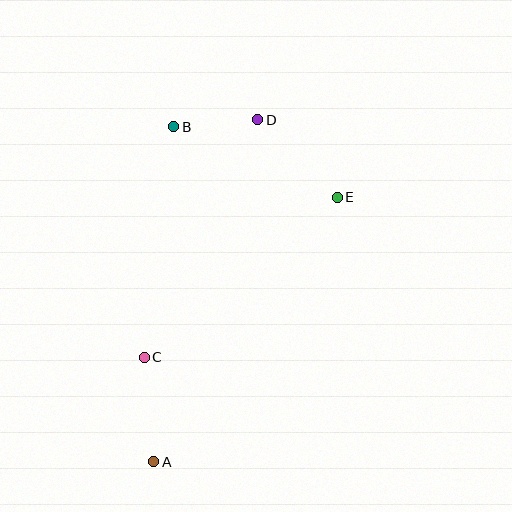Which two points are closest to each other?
Points B and D are closest to each other.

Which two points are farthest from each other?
Points A and D are farthest from each other.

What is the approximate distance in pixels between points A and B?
The distance between A and B is approximately 336 pixels.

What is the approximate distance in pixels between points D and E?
The distance between D and E is approximately 111 pixels.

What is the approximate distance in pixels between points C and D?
The distance between C and D is approximately 264 pixels.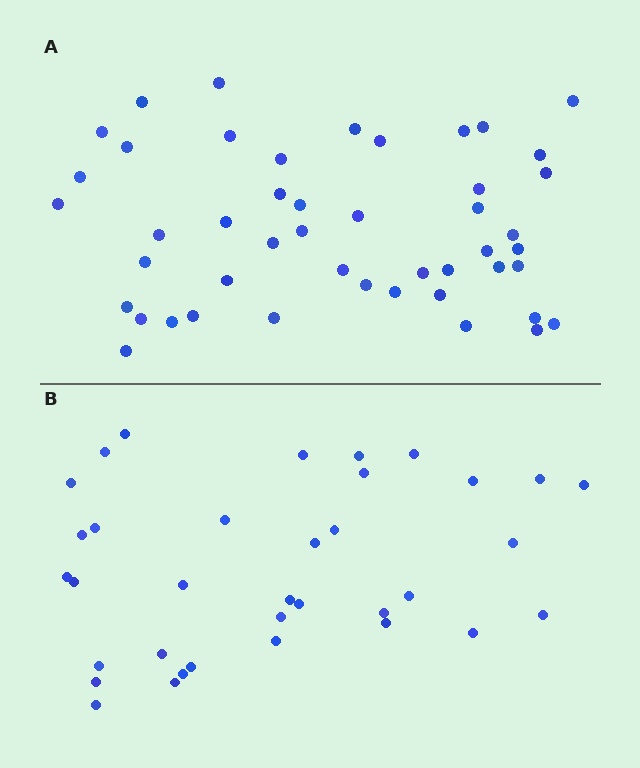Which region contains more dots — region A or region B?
Region A (the top region) has more dots.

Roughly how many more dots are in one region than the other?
Region A has roughly 12 or so more dots than region B.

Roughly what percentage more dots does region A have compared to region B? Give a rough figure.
About 35% more.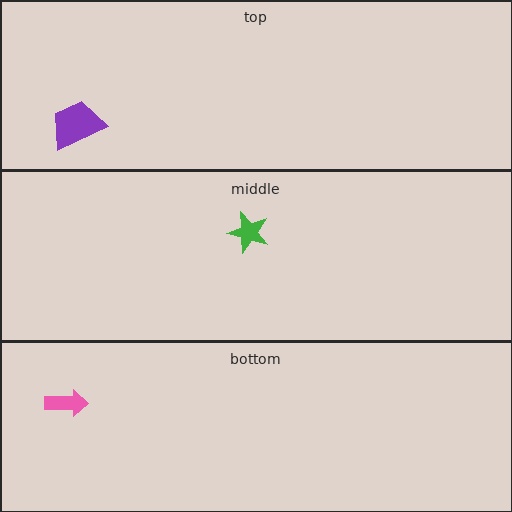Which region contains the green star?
The middle region.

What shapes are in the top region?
The purple trapezoid.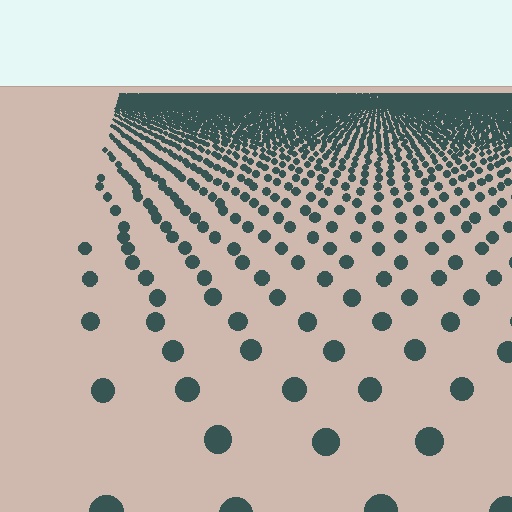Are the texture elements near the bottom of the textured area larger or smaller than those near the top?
Larger. Near the bottom, elements are closer to the viewer and appear at a bigger on-screen size.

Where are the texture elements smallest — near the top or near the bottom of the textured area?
Near the top.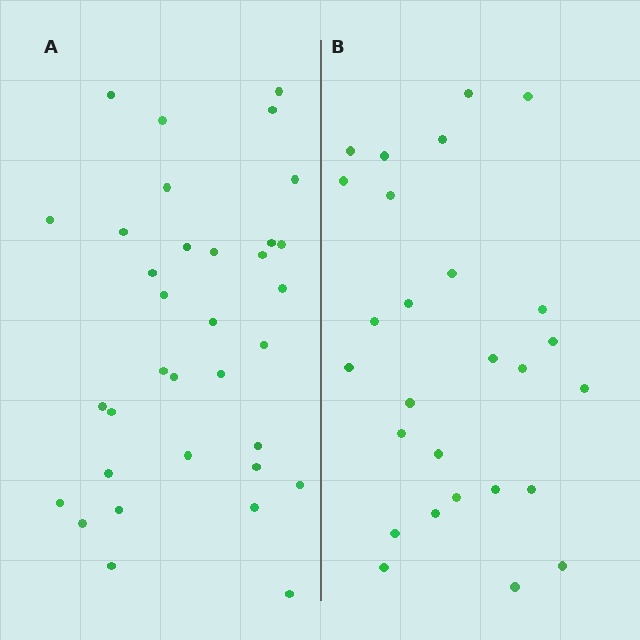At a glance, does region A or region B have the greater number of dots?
Region A (the left region) has more dots.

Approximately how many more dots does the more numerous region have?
Region A has roughly 8 or so more dots than region B.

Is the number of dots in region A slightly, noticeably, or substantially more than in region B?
Region A has noticeably more, but not dramatically so. The ratio is roughly 1.3 to 1.